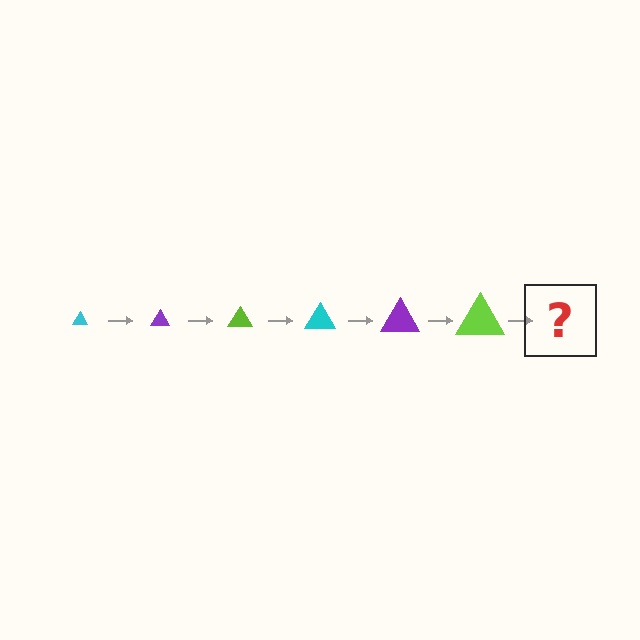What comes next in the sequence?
The next element should be a cyan triangle, larger than the previous one.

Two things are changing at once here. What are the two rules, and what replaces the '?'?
The two rules are that the triangle grows larger each step and the color cycles through cyan, purple, and lime. The '?' should be a cyan triangle, larger than the previous one.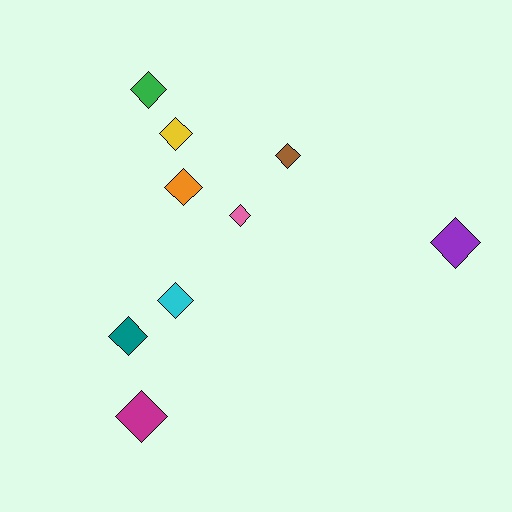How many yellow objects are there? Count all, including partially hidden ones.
There is 1 yellow object.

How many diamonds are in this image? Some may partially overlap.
There are 9 diamonds.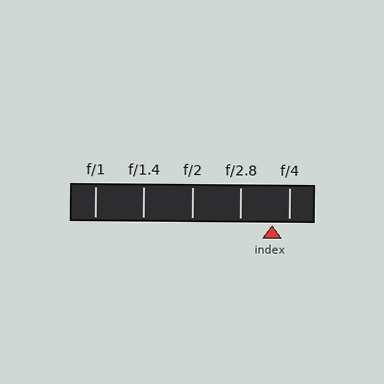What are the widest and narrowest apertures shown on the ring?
The widest aperture shown is f/1 and the narrowest is f/4.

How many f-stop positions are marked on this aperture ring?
There are 5 f-stop positions marked.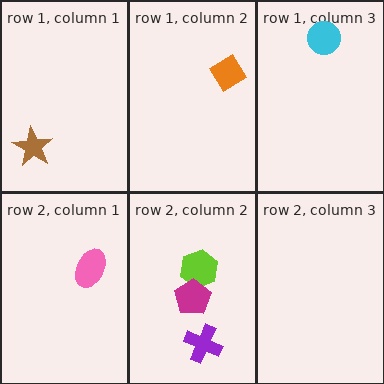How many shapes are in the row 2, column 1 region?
1.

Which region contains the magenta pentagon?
The row 2, column 2 region.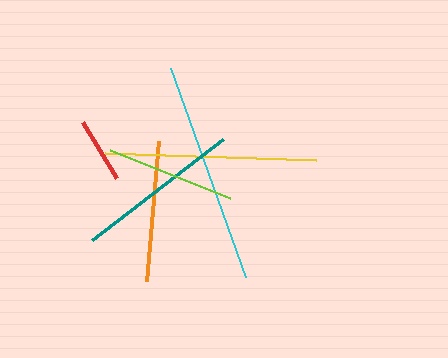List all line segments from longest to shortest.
From longest to shortest: cyan, yellow, teal, orange, lime, red.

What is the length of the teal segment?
The teal segment is approximately 166 pixels long.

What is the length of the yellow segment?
The yellow segment is approximately 211 pixels long.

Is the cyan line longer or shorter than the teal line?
The cyan line is longer than the teal line.